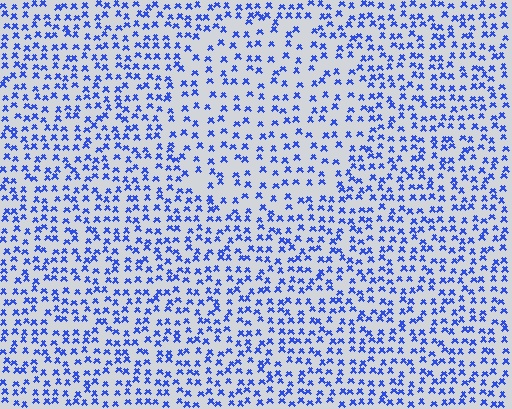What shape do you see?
I see a circle.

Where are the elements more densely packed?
The elements are more densely packed outside the circle boundary.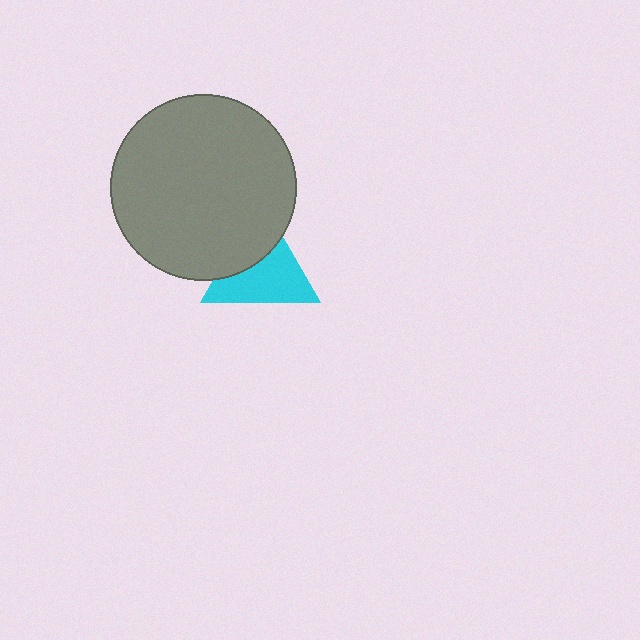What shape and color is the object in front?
The object in front is a gray circle.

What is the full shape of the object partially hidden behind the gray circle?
The partially hidden object is a cyan triangle.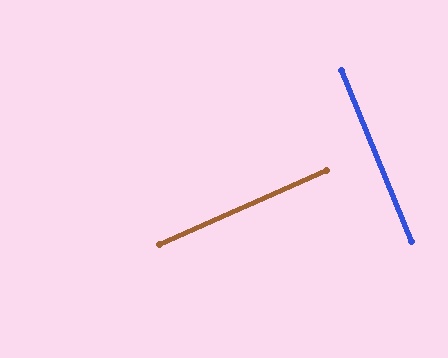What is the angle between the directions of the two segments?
Approximately 88 degrees.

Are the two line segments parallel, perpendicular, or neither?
Perpendicular — they meet at approximately 88°.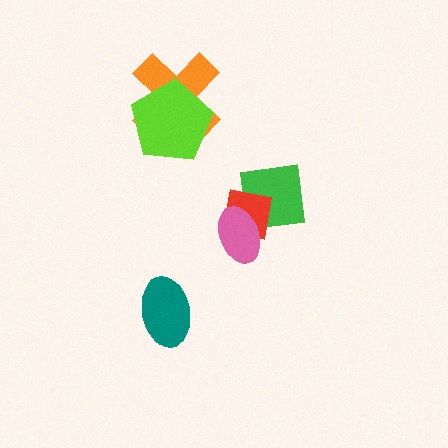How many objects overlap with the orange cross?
1 object overlaps with the orange cross.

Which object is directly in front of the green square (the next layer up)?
The red square is directly in front of the green square.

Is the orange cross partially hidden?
Yes, it is partially covered by another shape.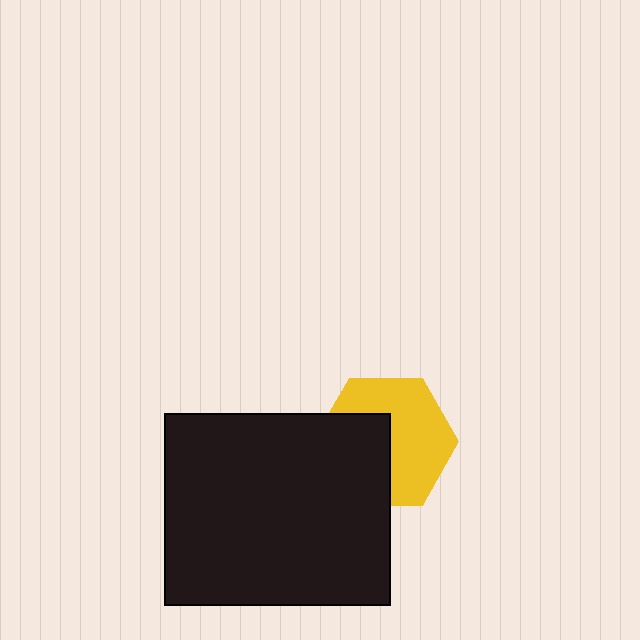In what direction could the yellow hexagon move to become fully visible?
The yellow hexagon could move toward the upper-right. That would shift it out from behind the black rectangle entirely.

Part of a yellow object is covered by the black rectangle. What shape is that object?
It is a hexagon.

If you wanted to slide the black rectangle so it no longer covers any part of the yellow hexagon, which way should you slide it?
Slide it toward the lower-left — that is the most direct way to separate the two shapes.